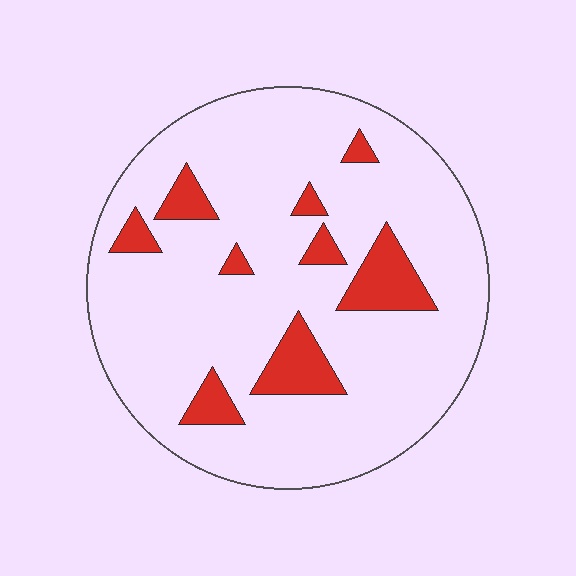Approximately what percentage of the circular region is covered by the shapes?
Approximately 15%.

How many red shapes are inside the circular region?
9.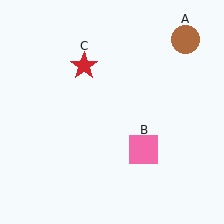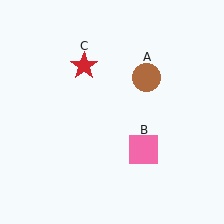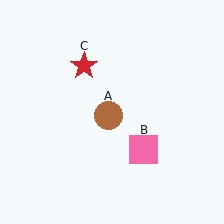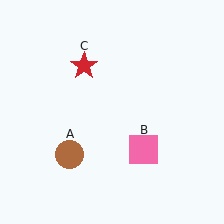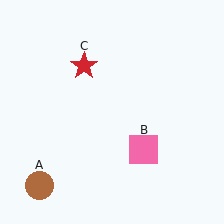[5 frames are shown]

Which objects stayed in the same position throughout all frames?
Pink square (object B) and red star (object C) remained stationary.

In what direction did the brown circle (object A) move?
The brown circle (object A) moved down and to the left.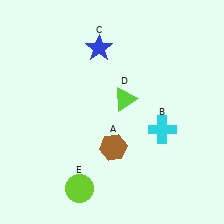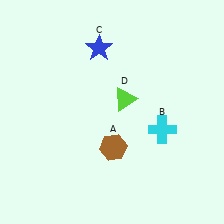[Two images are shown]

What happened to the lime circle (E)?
The lime circle (E) was removed in Image 2. It was in the bottom-left area of Image 1.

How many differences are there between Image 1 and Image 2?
There is 1 difference between the two images.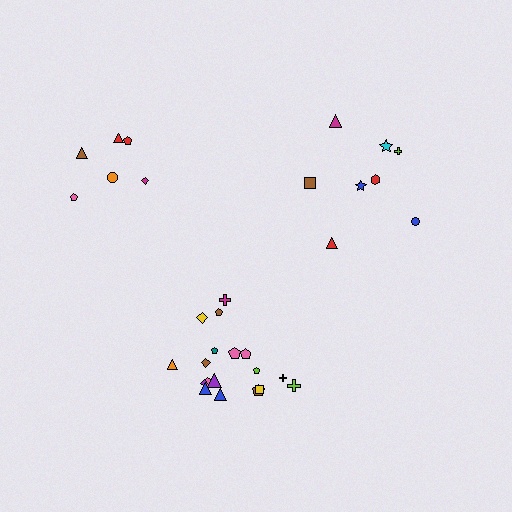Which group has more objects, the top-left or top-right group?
The top-right group.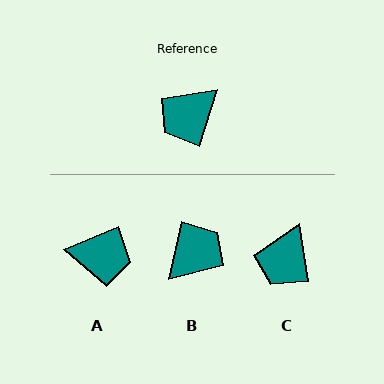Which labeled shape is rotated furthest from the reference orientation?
B, about 175 degrees away.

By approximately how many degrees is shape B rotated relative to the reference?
Approximately 175 degrees clockwise.